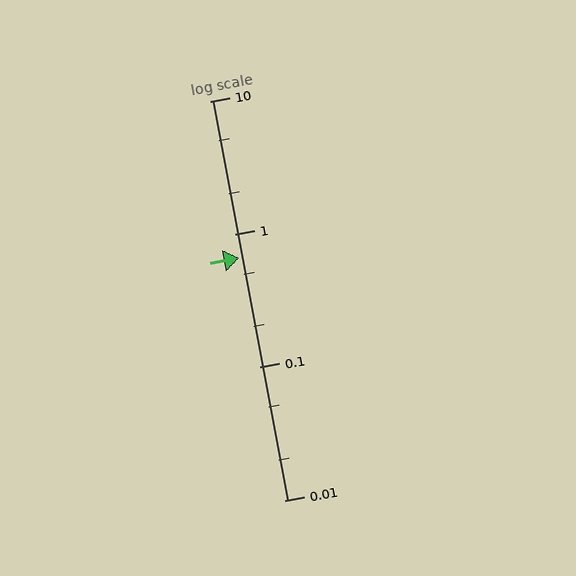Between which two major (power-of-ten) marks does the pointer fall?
The pointer is between 0.1 and 1.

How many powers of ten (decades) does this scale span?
The scale spans 3 decades, from 0.01 to 10.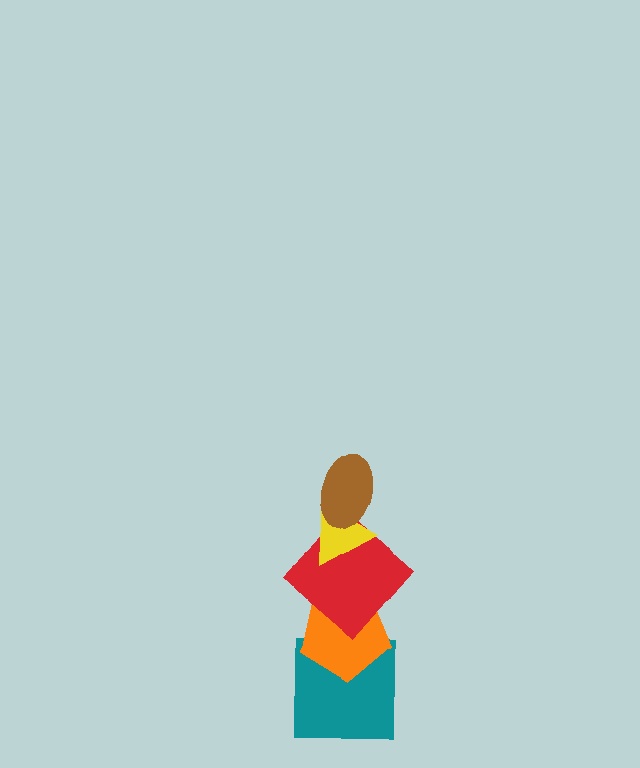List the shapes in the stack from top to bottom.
From top to bottom: the brown ellipse, the yellow triangle, the red diamond, the orange pentagon, the teal square.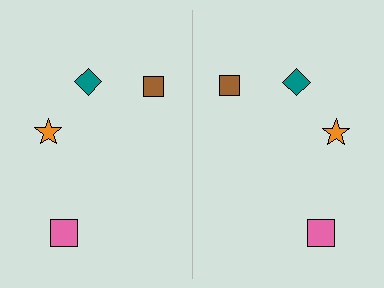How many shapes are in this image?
There are 8 shapes in this image.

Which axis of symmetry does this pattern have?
The pattern has a vertical axis of symmetry running through the center of the image.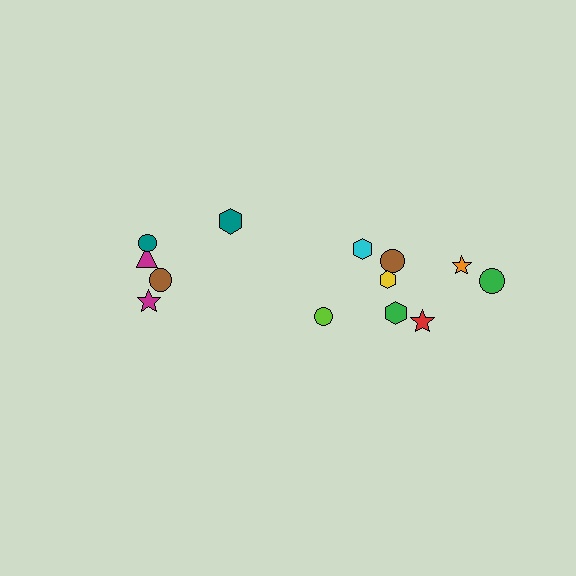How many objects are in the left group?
There are 5 objects.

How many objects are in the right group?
There are 8 objects.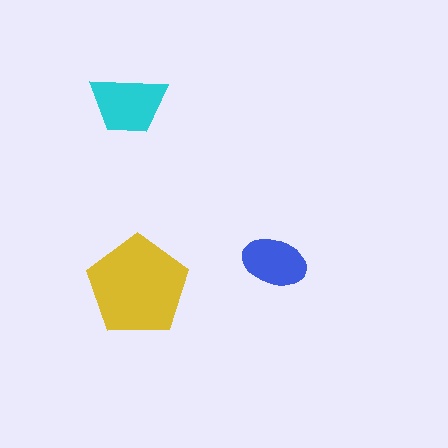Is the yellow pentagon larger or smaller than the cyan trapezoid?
Larger.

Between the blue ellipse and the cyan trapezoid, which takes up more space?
The cyan trapezoid.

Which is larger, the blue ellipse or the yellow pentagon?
The yellow pentagon.